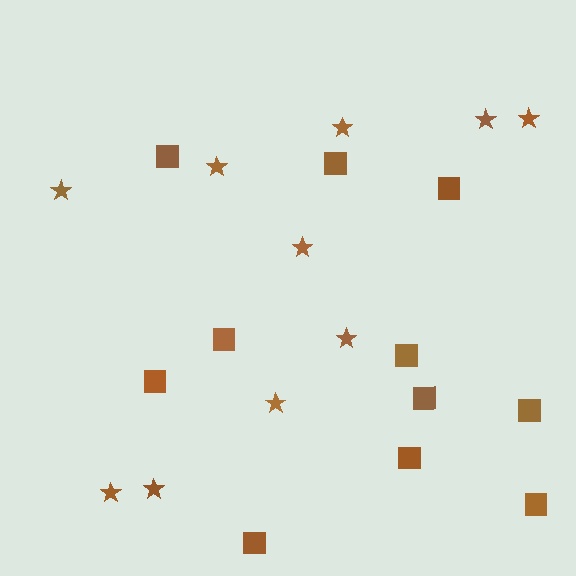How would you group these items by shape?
There are 2 groups: one group of stars (10) and one group of squares (11).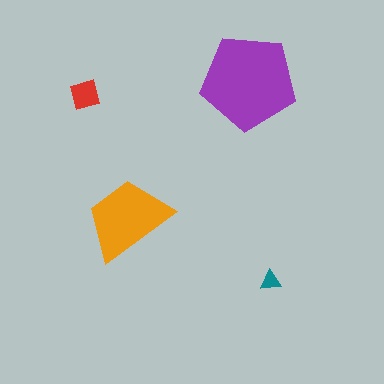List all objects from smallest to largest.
The teal triangle, the red diamond, the orange trapezoid, the purple pentagon.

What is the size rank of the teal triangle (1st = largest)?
4th.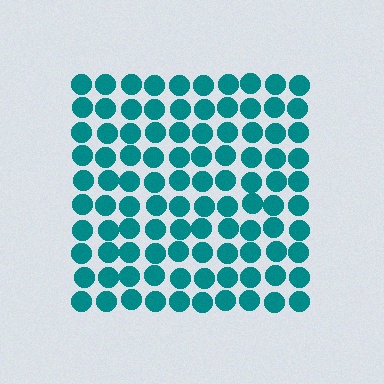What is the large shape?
The large shape is a square.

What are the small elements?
The small elements are circles.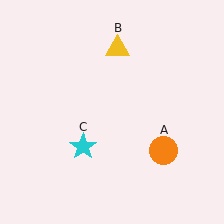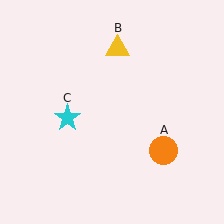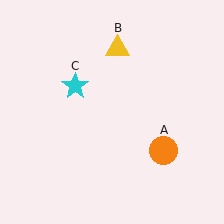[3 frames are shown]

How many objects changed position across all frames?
1 object changed position: cyan star (object C).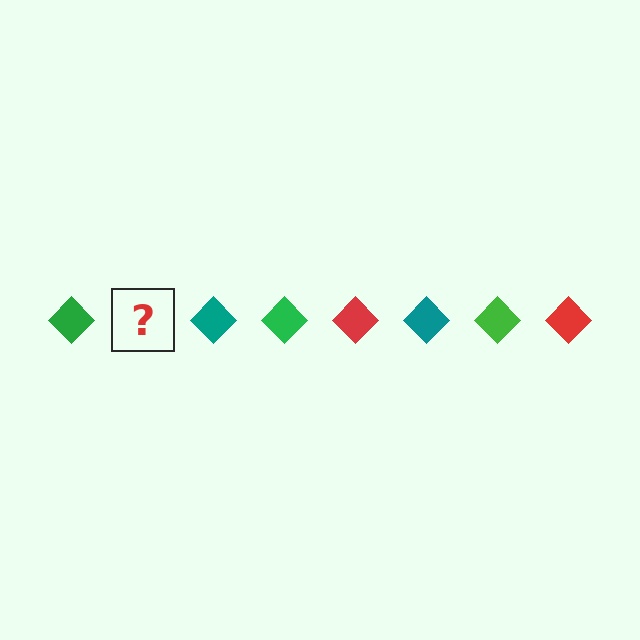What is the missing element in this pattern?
The missing element is a red diamond.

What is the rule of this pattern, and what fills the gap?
The rule is that the pattern cycles through green, red, teal diamonds. The gap should be filled with a red diamond.